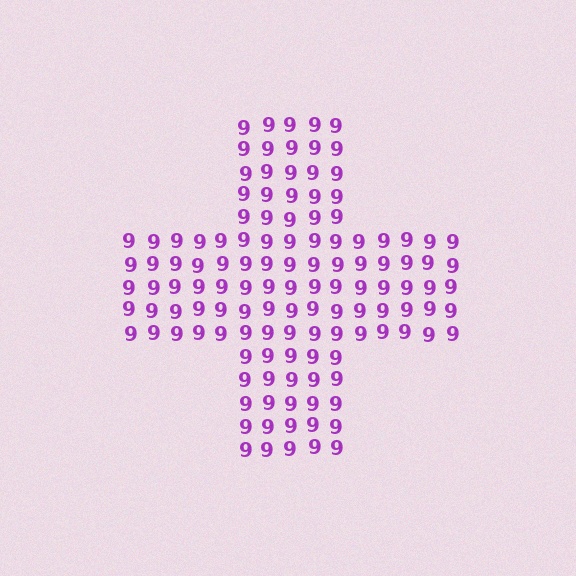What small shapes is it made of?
It is made of small digit 9's.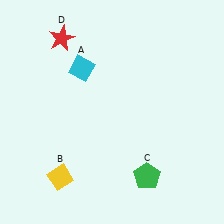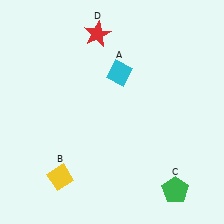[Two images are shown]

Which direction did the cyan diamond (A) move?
The cyan diamond (A) moved right.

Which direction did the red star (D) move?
The red star (D) moved right.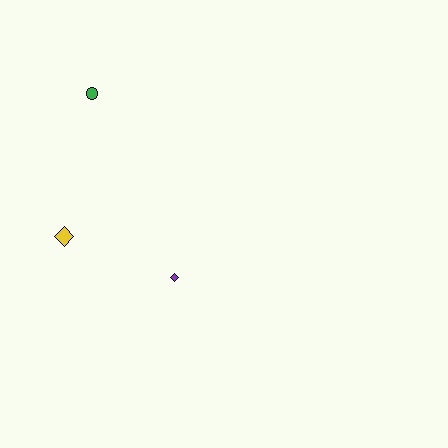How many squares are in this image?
There are no squares.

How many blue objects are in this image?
There are no blue objects.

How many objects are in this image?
There are 3 objects.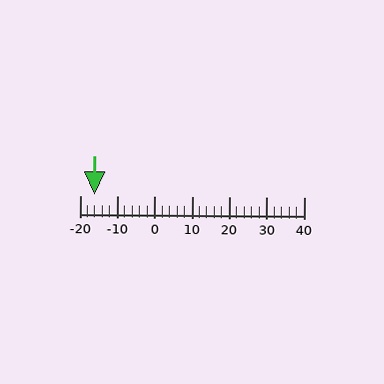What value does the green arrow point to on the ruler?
The green arrow points to approximately -16.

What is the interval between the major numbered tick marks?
The major tick marks are spaced 10 units apart.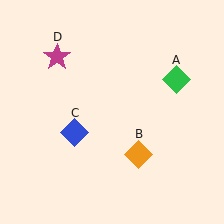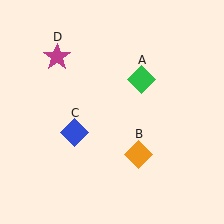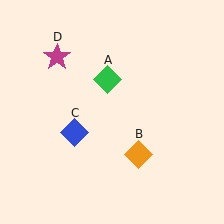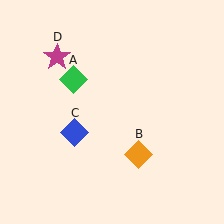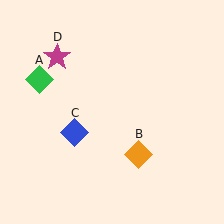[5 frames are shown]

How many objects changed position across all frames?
1 object changed position: green diamond (object A).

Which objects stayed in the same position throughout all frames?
Orange diamond (object B) and blue diamond (object C) and magenta star (object D) remained stationary.